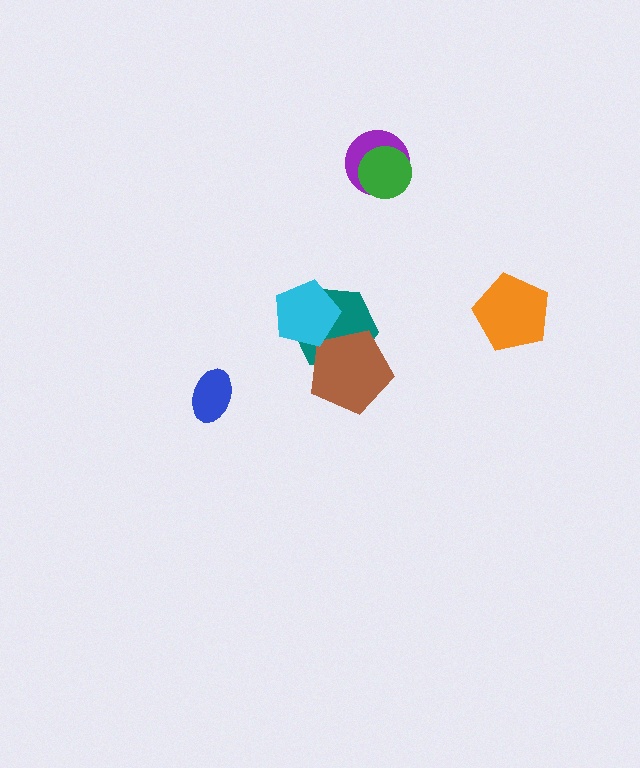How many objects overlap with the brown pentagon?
1 object overlaps with the brown pentagon.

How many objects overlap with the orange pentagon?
0 objects overlap with the orange pentagon.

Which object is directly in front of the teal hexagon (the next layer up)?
The brown pentagon is directly in front of the teal hexagon.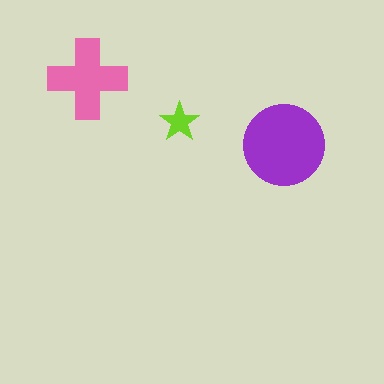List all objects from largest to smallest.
The purple circle, the pink cross, the lime star.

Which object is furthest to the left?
The pink cross is leftmost.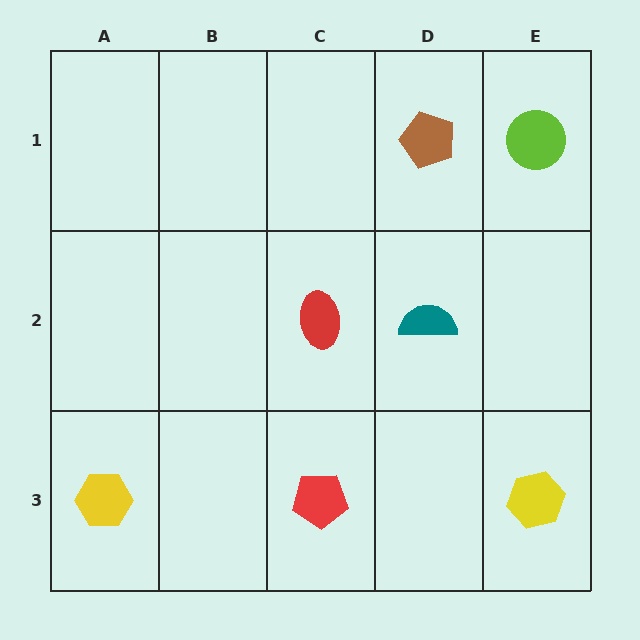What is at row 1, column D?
A brown pentagon.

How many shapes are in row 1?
2 shapes.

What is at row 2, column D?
A teal semicircle.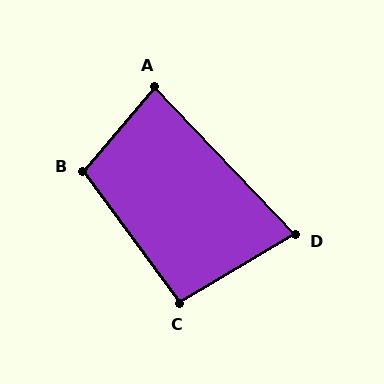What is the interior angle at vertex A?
Approximately 84 degrees (acute).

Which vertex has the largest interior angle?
B, at approximately 103 degrees.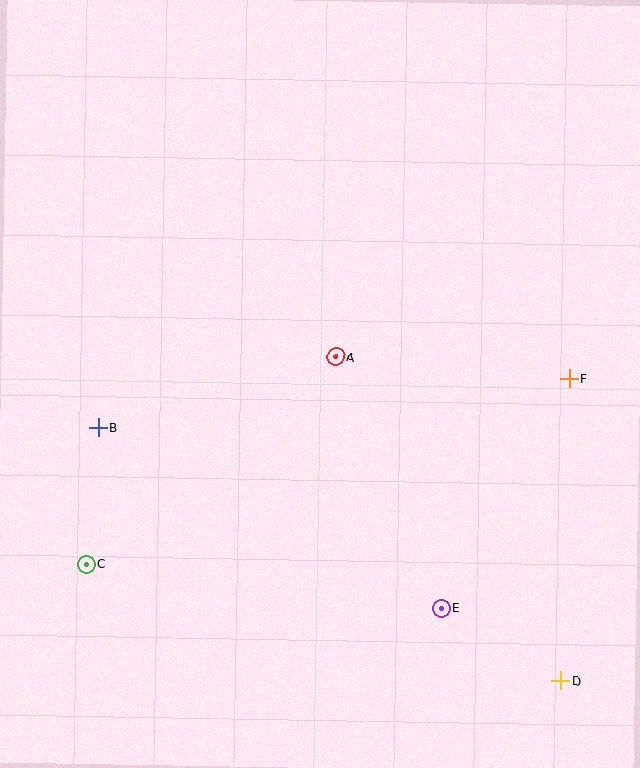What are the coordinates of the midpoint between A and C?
The midpoint between A and C is at (211, 461).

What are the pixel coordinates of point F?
Point F is at (569, 379).